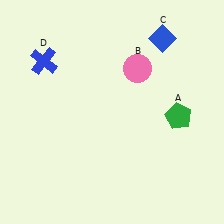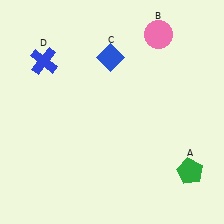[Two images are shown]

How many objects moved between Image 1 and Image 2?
3 objects moved between the two images.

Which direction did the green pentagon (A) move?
The green pentagon (A) moved down.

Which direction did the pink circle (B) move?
The pink circle (B) moved up.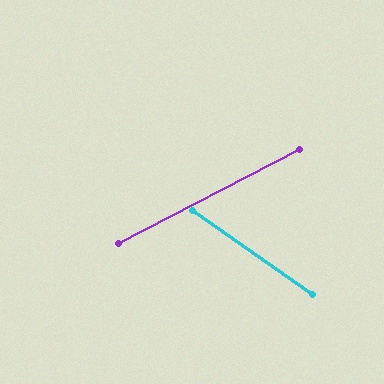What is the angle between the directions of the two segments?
Approximately 62 degrees.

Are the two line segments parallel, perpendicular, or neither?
Neither parallel nor perpendicular — they differ by about 62°.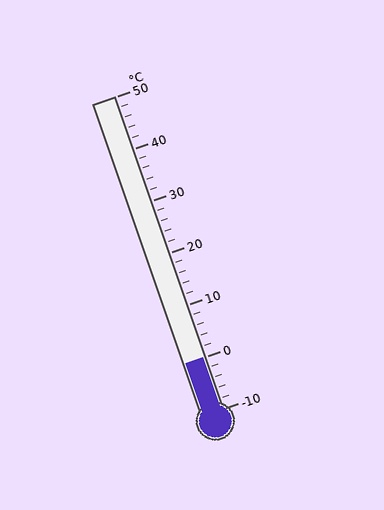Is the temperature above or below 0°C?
The temperature is at 0°C.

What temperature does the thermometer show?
The thermometer shows approximately 0°C.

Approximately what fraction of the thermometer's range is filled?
The thermometer is filled to approximately 15% of its range.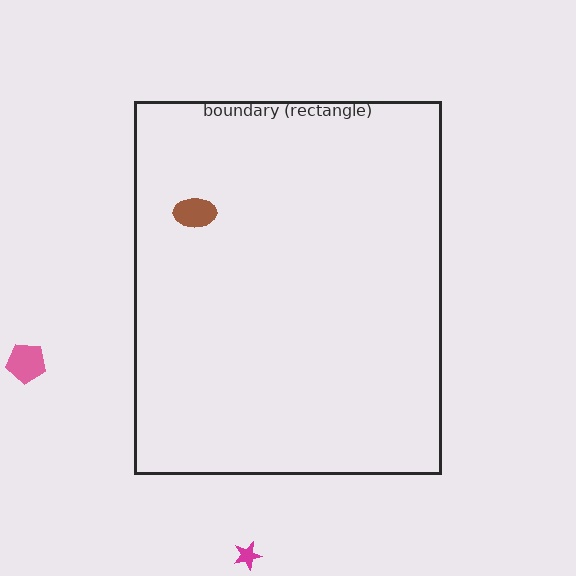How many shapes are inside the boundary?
1 inside, 2 outside.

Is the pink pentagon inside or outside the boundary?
Outside.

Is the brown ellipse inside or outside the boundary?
Inside.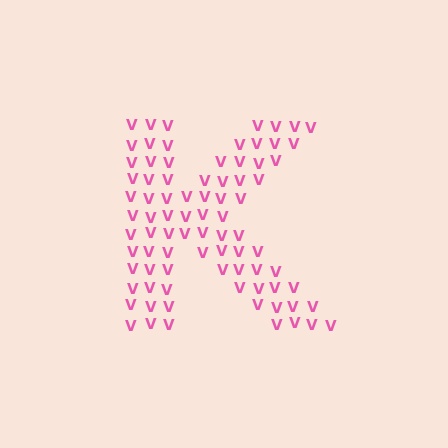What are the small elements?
The small elements are letter V's.